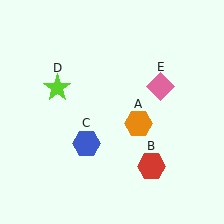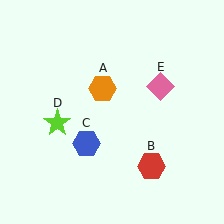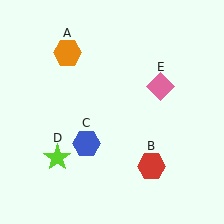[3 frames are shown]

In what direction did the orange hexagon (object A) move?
The orange hexagon (object A) moved up and to the left.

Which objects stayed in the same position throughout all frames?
Red hexagon (object B) and blue hexagon (object C) and pink diamond (object E) remained stationary.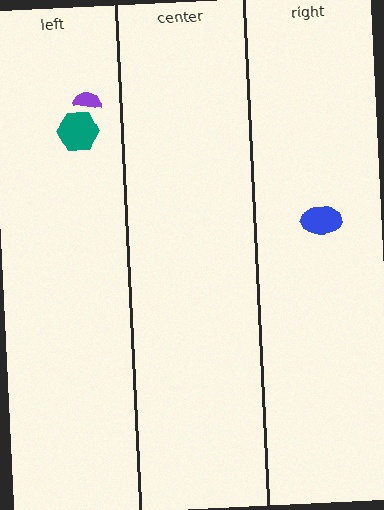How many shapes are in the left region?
2.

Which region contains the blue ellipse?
The right region.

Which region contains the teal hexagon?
The left region.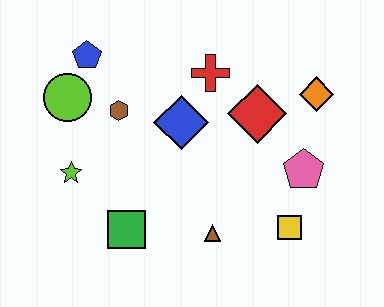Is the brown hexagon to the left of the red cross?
Yes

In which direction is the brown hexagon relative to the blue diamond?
The brown hexagon is to the left of the blue diamond.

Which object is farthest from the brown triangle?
The blue pentagon is farthest from the brown triangle.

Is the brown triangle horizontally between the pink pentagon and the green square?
Yes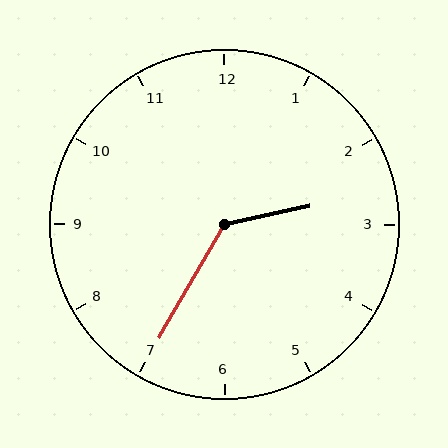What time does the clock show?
2:35.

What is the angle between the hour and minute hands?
Approximately 132 degrees.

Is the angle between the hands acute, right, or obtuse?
It is obtuse.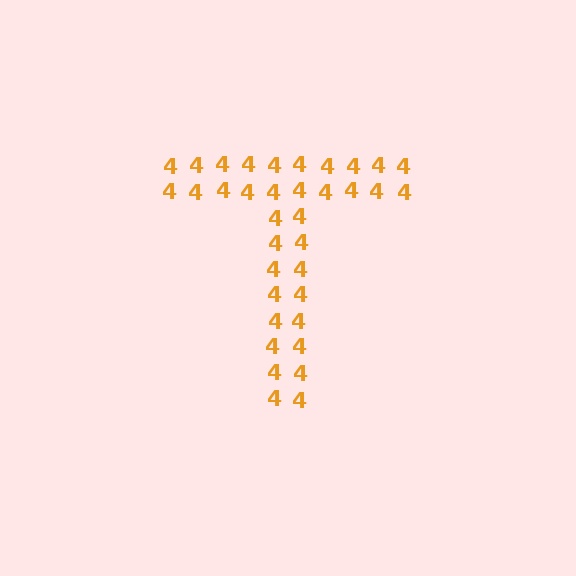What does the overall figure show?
The overall figure shows the letter T.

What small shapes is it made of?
It is made of small digit 4's.